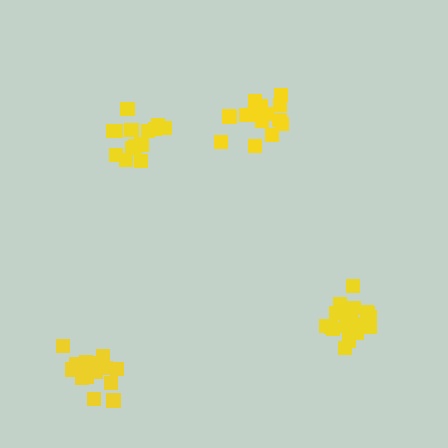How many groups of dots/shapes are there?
There are 4 groups.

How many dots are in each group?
Group 1: 19 dots, Group 2: 16 dots, Group 3: 15 dots, Group 4: 16 dots (66 total).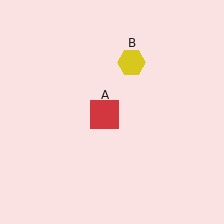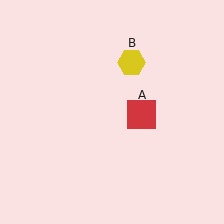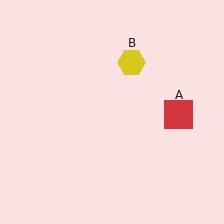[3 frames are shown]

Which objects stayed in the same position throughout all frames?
Yellow hexagon (object B) remained stationary.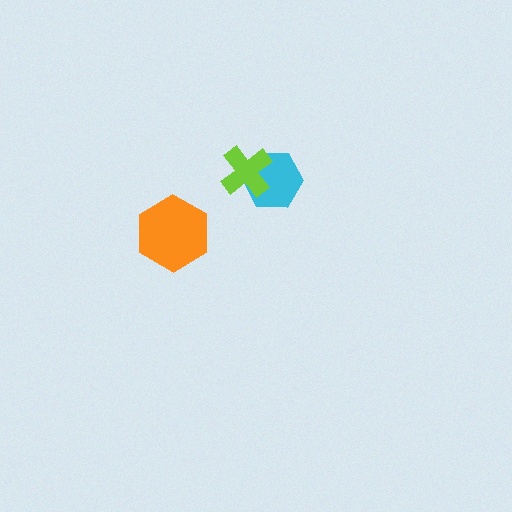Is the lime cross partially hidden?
No, no other shape covers it.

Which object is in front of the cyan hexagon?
The lime cross is in front of the cyan hexagon.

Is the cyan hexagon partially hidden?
Yes, it is partially covered by another shape.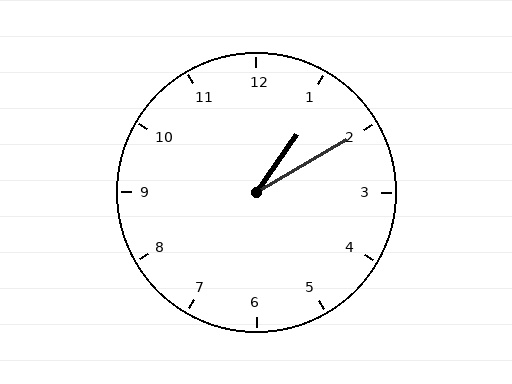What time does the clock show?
1:10.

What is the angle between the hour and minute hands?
Approximately 25 degrees.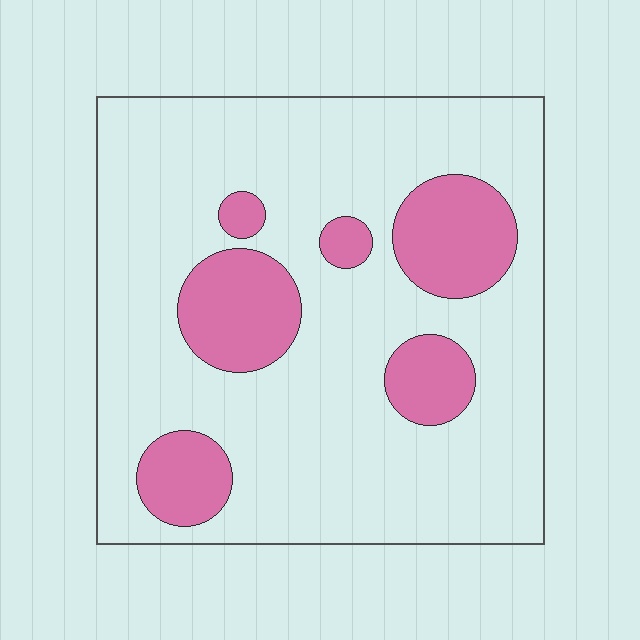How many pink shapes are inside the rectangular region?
6.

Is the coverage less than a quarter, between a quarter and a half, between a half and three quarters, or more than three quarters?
Less than a quarter.